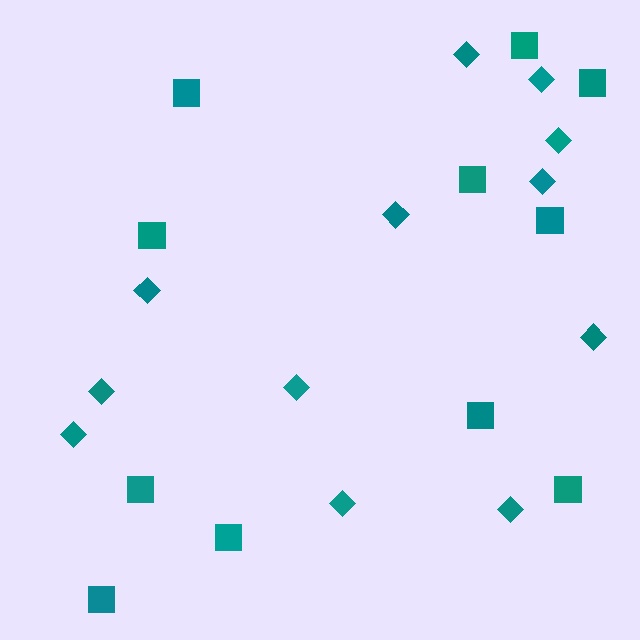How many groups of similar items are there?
There are 2 groups: one group of squares (11) and one group of diamonds (12).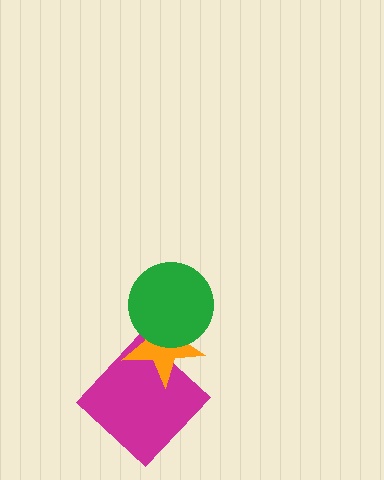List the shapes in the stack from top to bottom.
From top to bottom: the green circle, the orange star, the magenta diamond.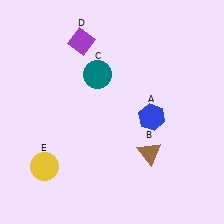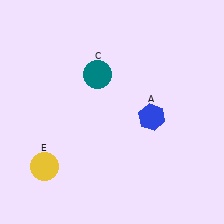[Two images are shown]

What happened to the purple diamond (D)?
The purple diamond (D) was removed in Image 2. It was in the top-left area of Image 1.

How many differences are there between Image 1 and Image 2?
There are 2 differences between the two images.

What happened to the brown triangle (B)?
The brown triangle (B) was removed in Image 2. It was in the bottom-right area of Image 1.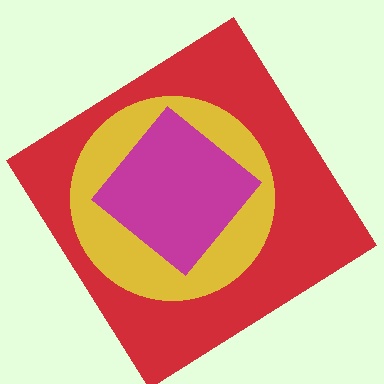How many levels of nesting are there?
3.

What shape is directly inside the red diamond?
The yellow circle.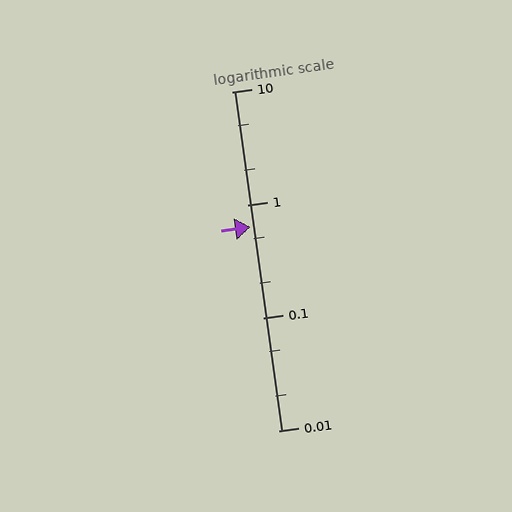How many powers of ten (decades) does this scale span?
The scale spans 3 decades, from 0.01 to 10.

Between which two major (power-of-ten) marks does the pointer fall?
The pointer is between 0.1 and 1.